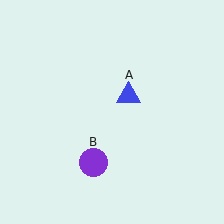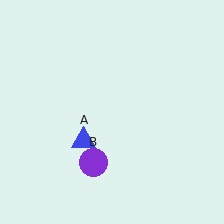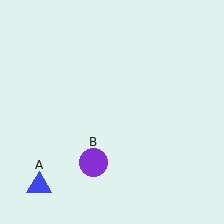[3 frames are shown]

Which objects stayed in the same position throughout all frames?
Purple circle (object B) remained stationary.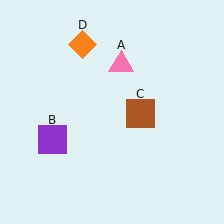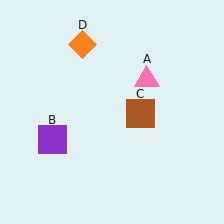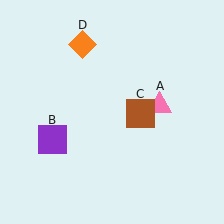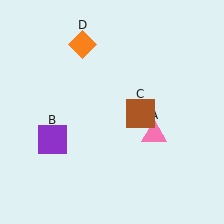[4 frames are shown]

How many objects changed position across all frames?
1 object changed position: pink triangle (object A).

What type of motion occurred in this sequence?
The pink triangle (object A) rotated clockwise around the center of the scene.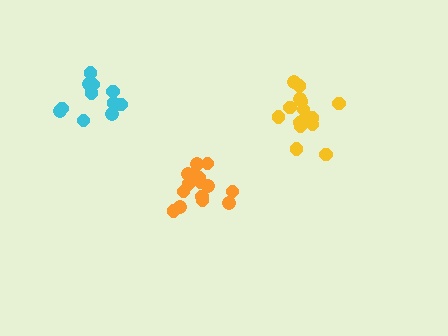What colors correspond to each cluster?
The clusters are colored: cyan, orange, yellow.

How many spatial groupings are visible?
There are 3 spatial groupings.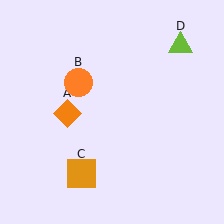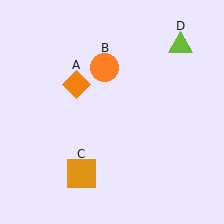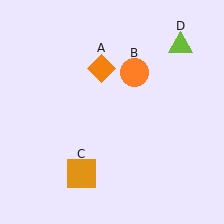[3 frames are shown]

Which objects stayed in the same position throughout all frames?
Orange square (object C) and lime triangle (object D) remained stationary.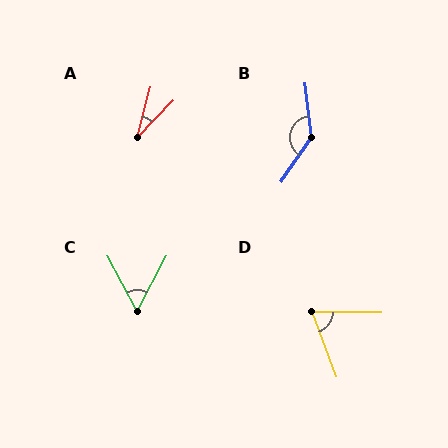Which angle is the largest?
B, at approximately 139 degrees.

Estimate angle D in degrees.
Approximately 69 degrees.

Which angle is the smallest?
A, at approximately 29 degrees.